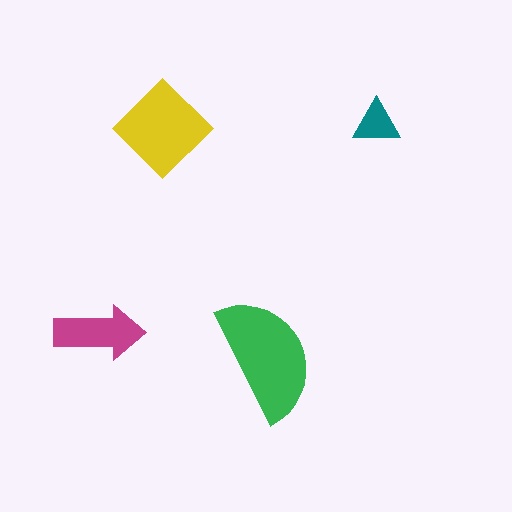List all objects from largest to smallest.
The green semicircle, the yellow diamond, the magenta arrow, the teal triangle.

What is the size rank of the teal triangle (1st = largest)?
4th.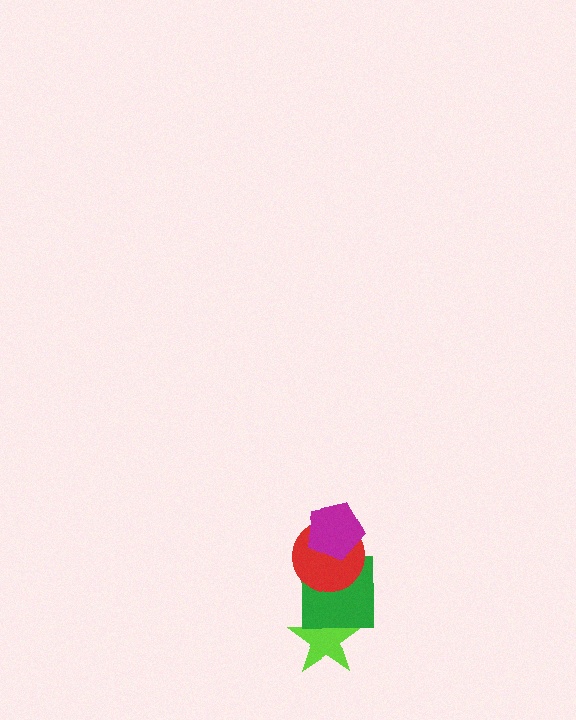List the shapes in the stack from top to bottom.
From top to bottom: the magenta pentagon, the red circle, the green square, the lime star.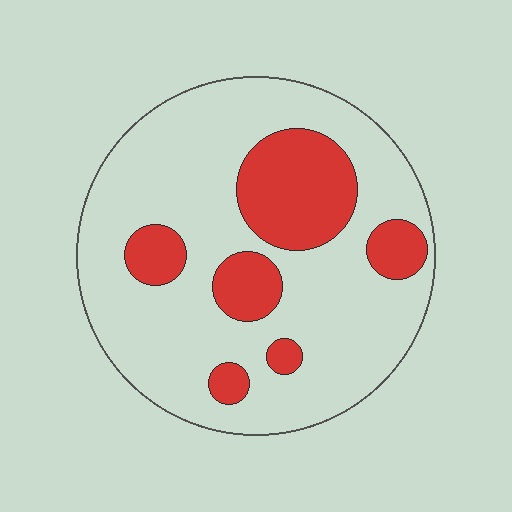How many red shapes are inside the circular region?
6.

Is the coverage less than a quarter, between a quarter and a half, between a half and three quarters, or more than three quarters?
Less than a quarter.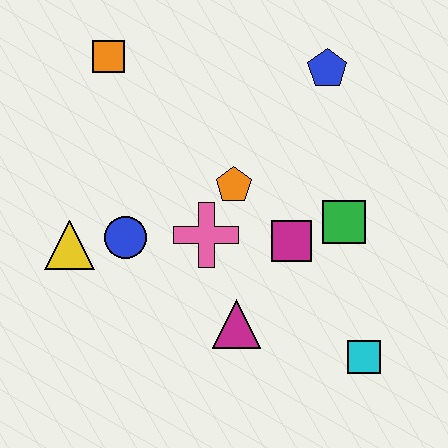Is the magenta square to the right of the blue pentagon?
No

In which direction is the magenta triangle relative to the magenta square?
The magenta triangle is below the magenta square.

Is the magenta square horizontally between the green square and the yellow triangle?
Yes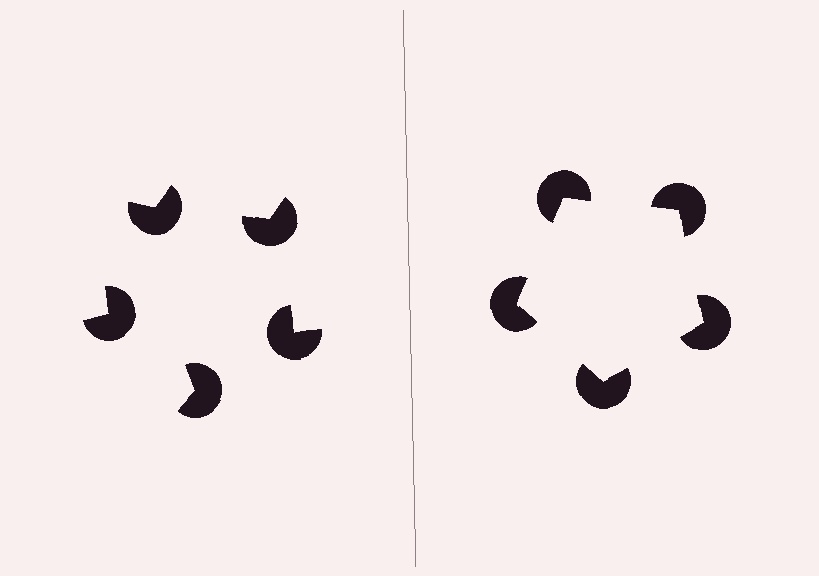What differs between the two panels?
The pac-man discs are positioned identically on both sides; only the wedge orientations differ. On the right they align to a pentagon; on the left they are misaligned.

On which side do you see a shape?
An illusory pentagon appears on the right side. On the left side the wedge cuts are rotated, so no coherent shape forms.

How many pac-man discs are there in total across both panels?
10 — 5 on each side.